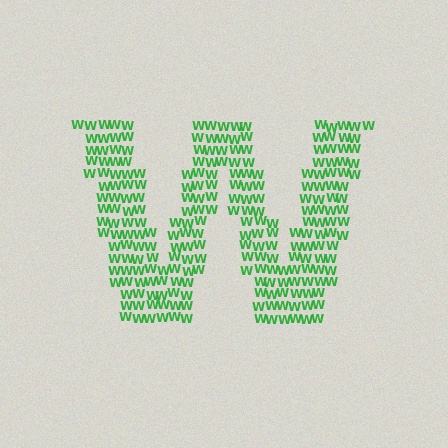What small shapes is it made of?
It is made of small letter W's.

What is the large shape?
The large shape is the letter W.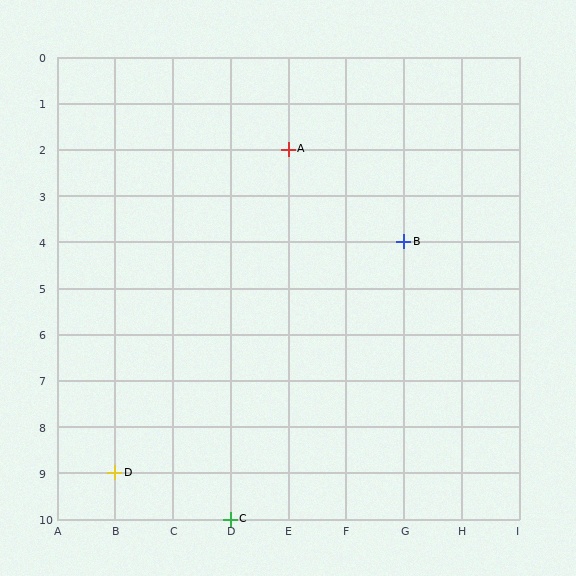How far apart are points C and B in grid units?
Points C and B are 3 columns and 6 rows apart (about 6.7 grid units diagonally).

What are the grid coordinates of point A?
Point A is at grid coordinates (E, 2).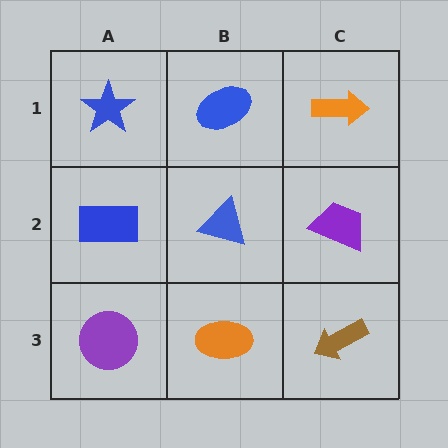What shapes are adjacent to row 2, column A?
A blue star (row 1, column A), a purple circle (row 3, column A), a blue triangle (row 2, column B).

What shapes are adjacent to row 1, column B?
A blue triangle (row 2, column B), a blue star (row 1, column A), an orange arrow (row 1, column C).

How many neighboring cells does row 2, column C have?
3.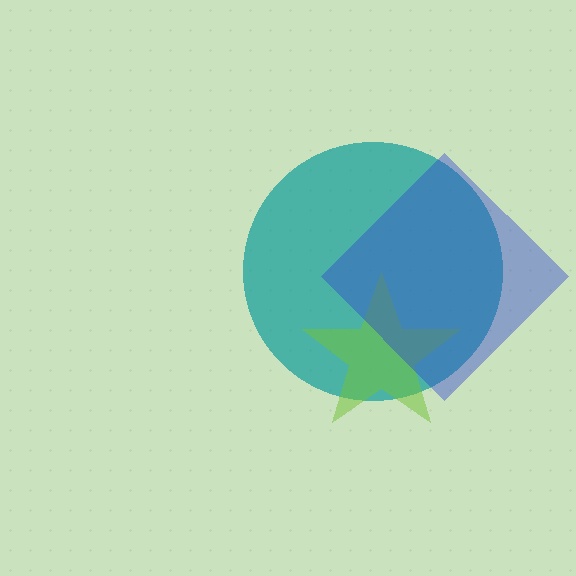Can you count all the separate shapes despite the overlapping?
Yes, there are 3 separate shapes.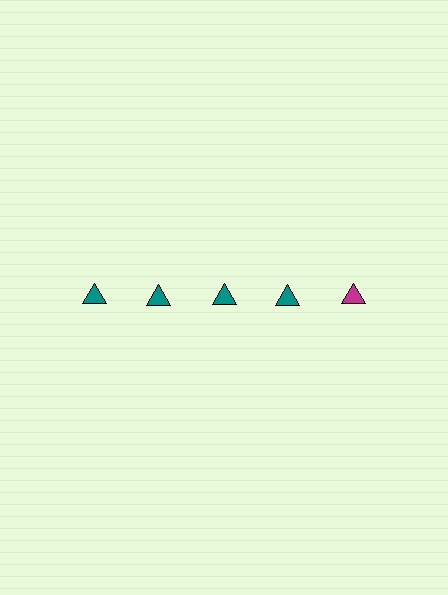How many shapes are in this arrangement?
There are 5 shapes arranged in a grid pattern.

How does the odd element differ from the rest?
It has a different color: magenta instead of teal.